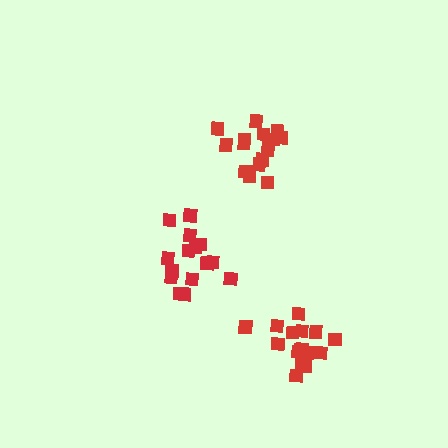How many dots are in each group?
Group 1: 15 dots, Group 2: 16 dots, Group 3: 16 dots (47 total).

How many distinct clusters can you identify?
There are 3 distinct clusters.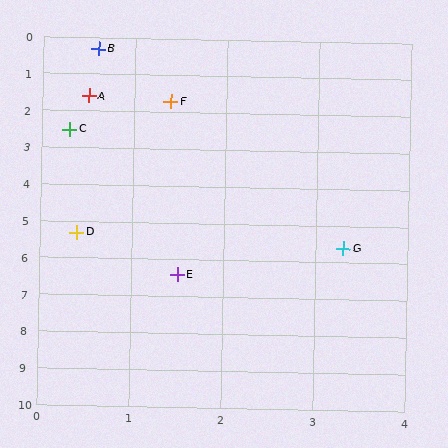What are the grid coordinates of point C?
Point C is at approximately (0.3, 2.5).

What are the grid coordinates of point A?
Point A is at approximately (0.5, 1.6).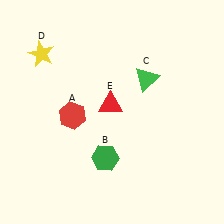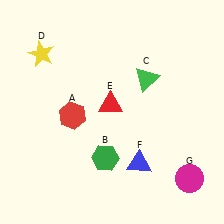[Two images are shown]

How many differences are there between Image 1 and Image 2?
There are 2 differences between the two images.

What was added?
A blue triangle (F), a magenta circle (G) were added in Image 2.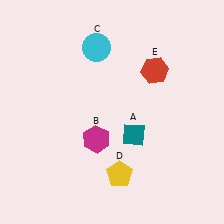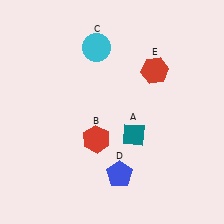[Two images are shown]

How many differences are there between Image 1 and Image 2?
There are 2 differences between the two images.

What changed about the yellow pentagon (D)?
In Image 1, D is yellow. In Image 2, it changed to blue.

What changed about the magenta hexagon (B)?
In Image 1, B is magenta. In Image 2, it changed to red.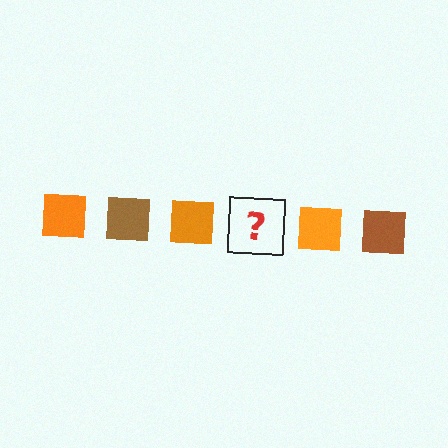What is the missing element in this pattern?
The missing element is a brown square.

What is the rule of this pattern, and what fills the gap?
The rule is that the pattern cycles through orange, brown squares. The gap should be filled with a brown square.